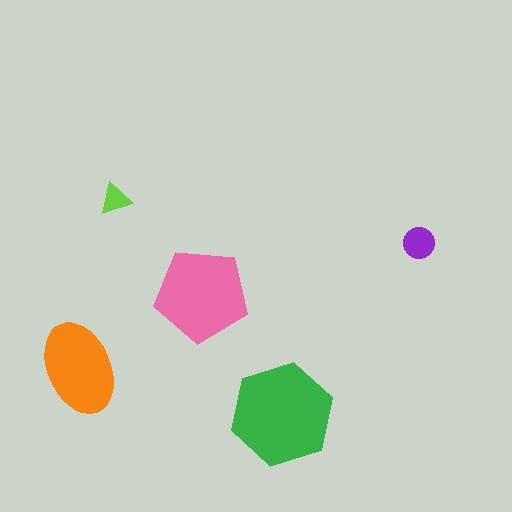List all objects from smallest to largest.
The lime triangle, the purple circle, the orange ellipse, the pink pentagon, the green hexagon.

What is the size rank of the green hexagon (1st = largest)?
1st.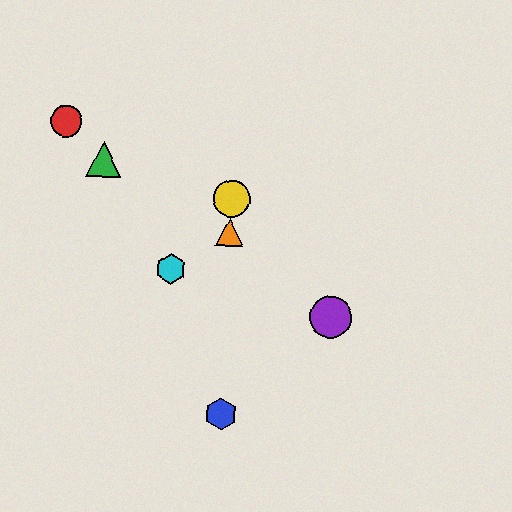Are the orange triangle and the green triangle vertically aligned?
No, the orange triangle is at x≈230 and the green triangle is at x≈104.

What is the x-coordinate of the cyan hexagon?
The cyan hexagon is at x≈171.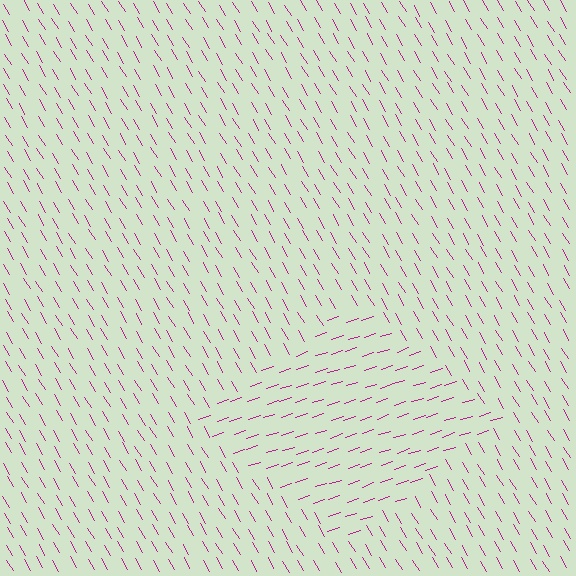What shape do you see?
I see a diamond.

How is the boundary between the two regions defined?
The boundary is defined purely by a change in line orientation (approximately 78 degrees difference). All lines are the same color and thickness.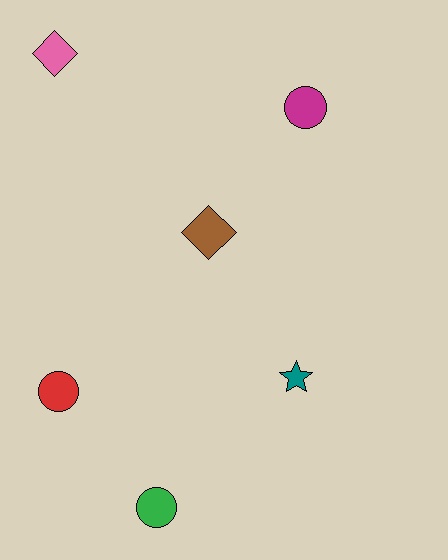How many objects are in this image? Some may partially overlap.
There are 6 objects.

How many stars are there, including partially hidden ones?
There is 1 star.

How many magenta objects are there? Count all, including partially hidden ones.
There is 1 magenta object.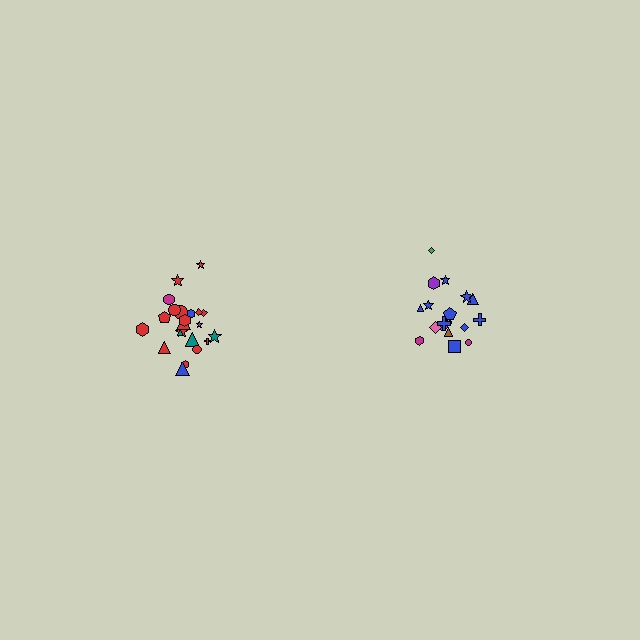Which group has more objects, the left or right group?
The left group.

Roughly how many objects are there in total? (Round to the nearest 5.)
Roughly 40 objects in total.